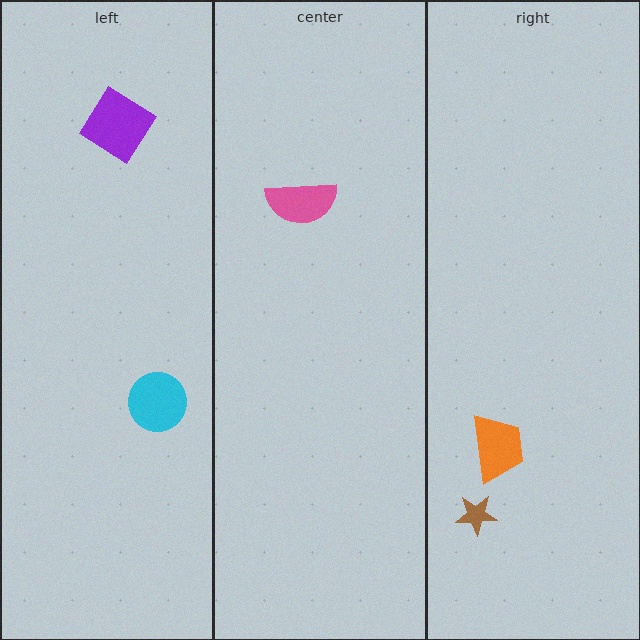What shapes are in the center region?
The pink semicircle.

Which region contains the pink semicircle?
The center region.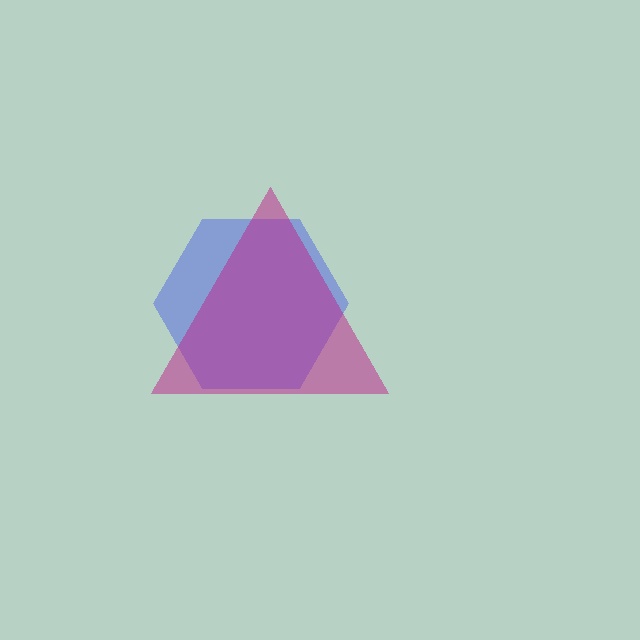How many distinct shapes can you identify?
There are 2 distinct shapes: a blue hexagon, a magenta triangle.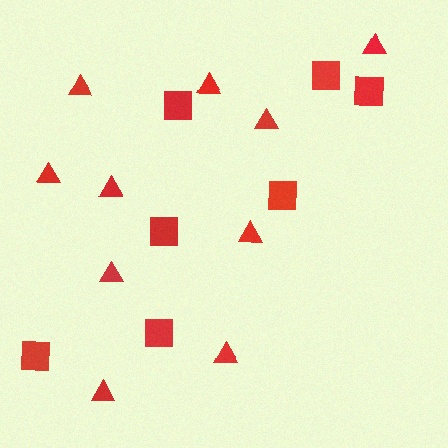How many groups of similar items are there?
There are 2 groups: one group of triangles (10) and one group of squares (7).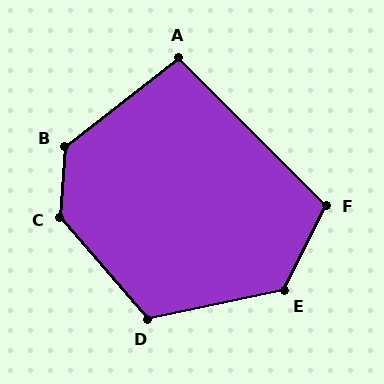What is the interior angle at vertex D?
Approximately 119 degrees (obtuse).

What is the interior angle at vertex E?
Approximately 128 degrees (obtuse).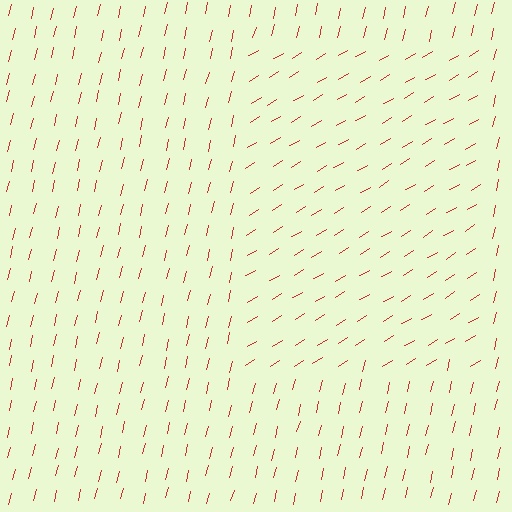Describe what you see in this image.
The image is filled with small red line segments. A rectangle region in the image has lines oriented differently from the surrounding lines, creating a visible texture boundary.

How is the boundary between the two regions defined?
The boundary is defined purely by a change in line orientation (approximately 45 degrees difference). All lines are the same color and thickness.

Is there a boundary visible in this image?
Yes, there is a texture boundary formed by a change in line orientation.